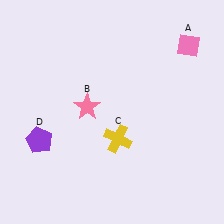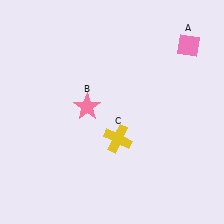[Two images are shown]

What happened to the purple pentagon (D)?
The purple pentagon (D) was removed in Image 2. It was in the bottom-left area of Image 1.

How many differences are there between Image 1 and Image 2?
There is 1 difference between the two images.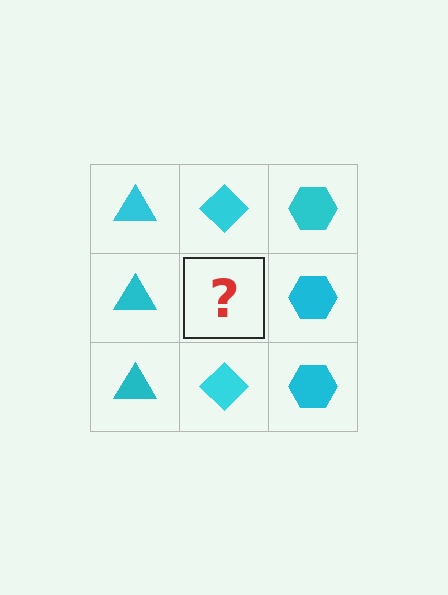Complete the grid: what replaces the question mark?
The question mark should be replaced with a cyan diamond.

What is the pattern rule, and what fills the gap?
The rule is that each column has a consistent shape. The gap should be filled with a cyan diamond.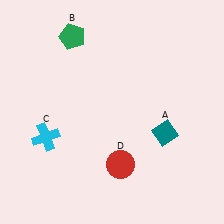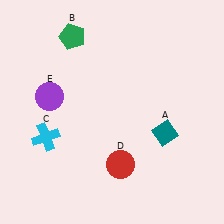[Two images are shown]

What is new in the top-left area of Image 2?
A purple circle (E) was added in the top-left area of Image 2.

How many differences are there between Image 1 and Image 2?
There is 1 difference between the two images.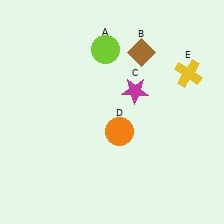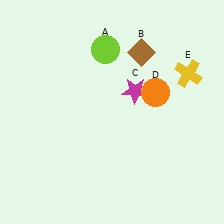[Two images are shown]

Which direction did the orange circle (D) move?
The orange circle (D) moved up.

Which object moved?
The orange circle (D) moved up.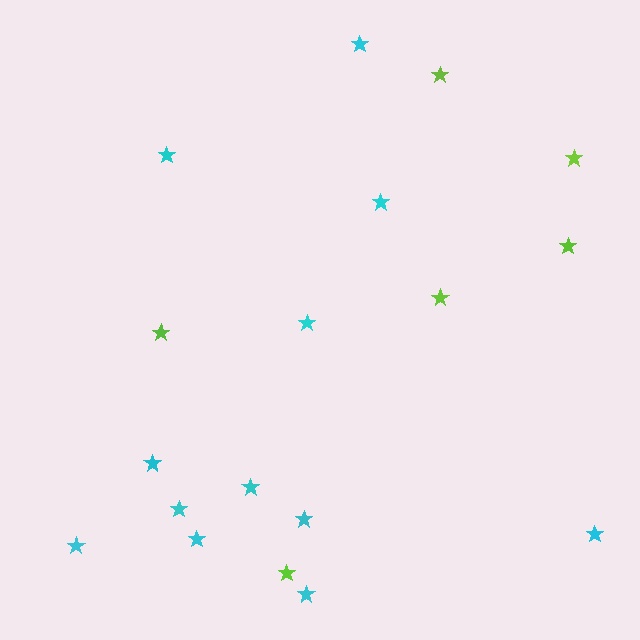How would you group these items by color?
There are 2 groups: one group of lime stars (6) and one group of cyan stars (12).